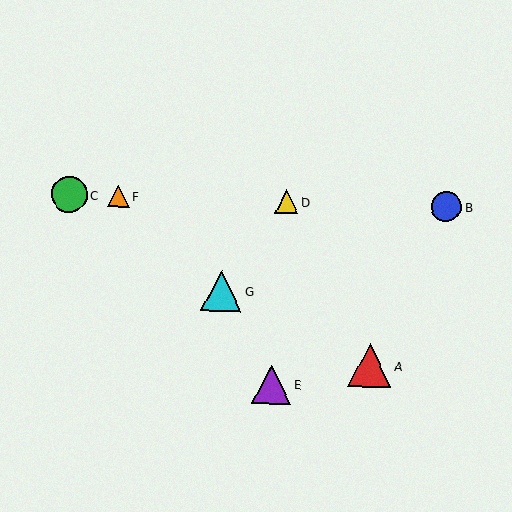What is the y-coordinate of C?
Object C is at y≈194.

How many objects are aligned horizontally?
4 objects (B, C, D, F) are aligned horizontally.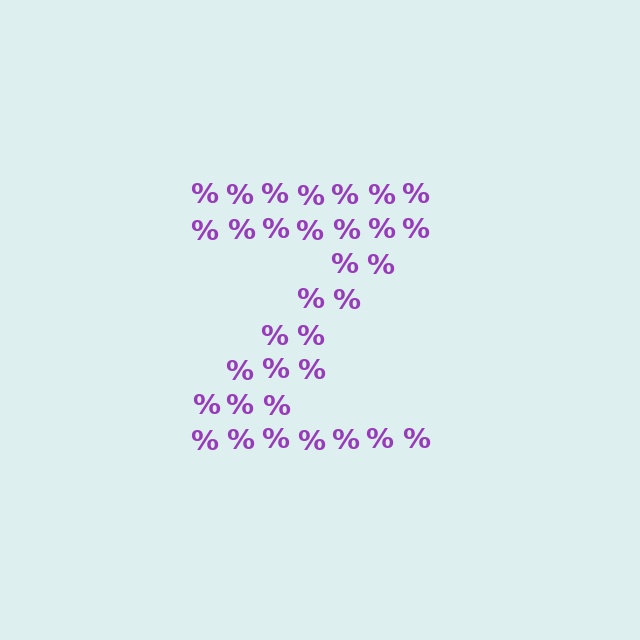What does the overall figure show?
The overall figure shows the letter Z.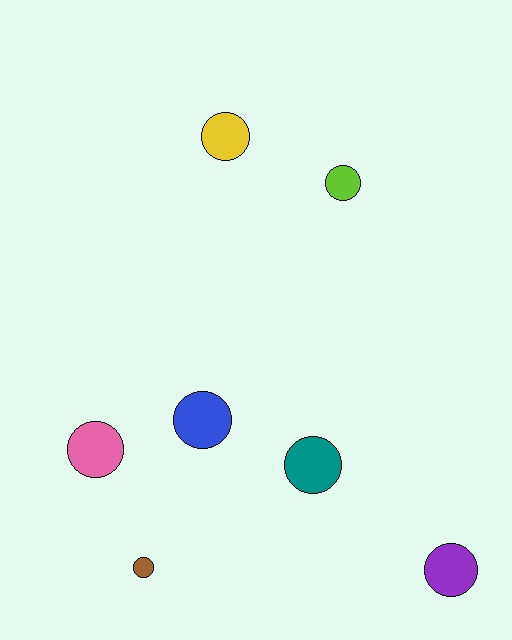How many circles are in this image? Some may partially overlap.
There are 7 circles.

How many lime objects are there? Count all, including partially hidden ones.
There is 1 lime object.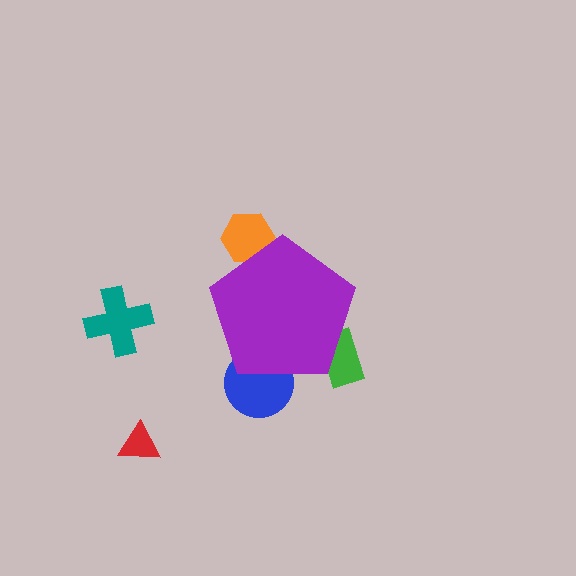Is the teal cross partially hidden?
No, the teal cross is fully visible.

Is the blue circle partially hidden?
Yes, the blue circle is partially hidden behind the purple pentagon.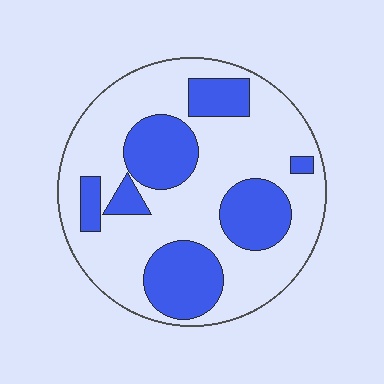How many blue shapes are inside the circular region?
7.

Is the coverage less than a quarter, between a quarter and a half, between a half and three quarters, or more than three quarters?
Between a quarter and a half.